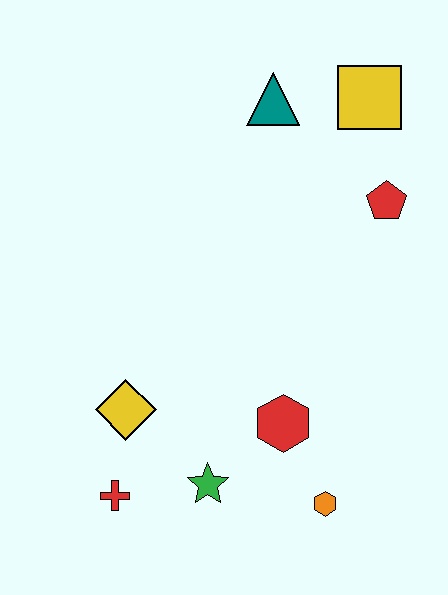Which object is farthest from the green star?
The yellow square is farthest from the green star.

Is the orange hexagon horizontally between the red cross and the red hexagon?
No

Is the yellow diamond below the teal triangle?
Yes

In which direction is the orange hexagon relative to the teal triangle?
The orange hexagon is below the teal triangle.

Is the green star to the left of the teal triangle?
Yes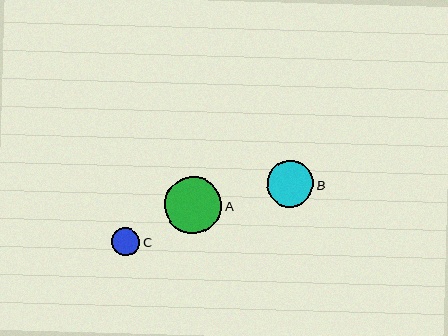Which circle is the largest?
Circle A is the largest with a size of approximately 57 pixels.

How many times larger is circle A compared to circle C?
Circle A is approximately 2.0 times the size of circle C.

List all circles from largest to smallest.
From largest to smallest: A, B, C.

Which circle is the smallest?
Circle C is the smallest with a size of approximately 28 pixels.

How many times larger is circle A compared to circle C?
Circle A is approximately 2.0 times the size of circle C.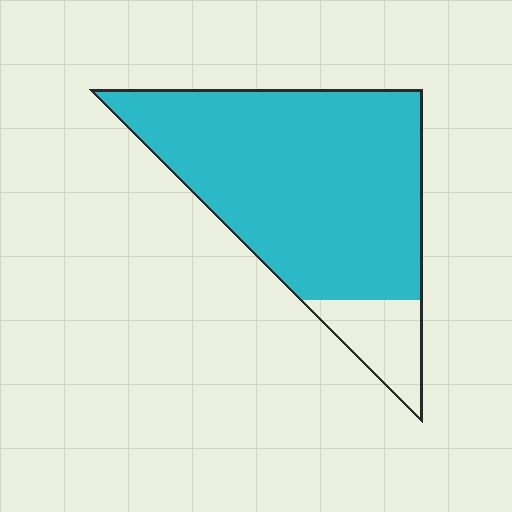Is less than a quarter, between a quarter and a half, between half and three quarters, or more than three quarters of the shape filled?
More than three quarters.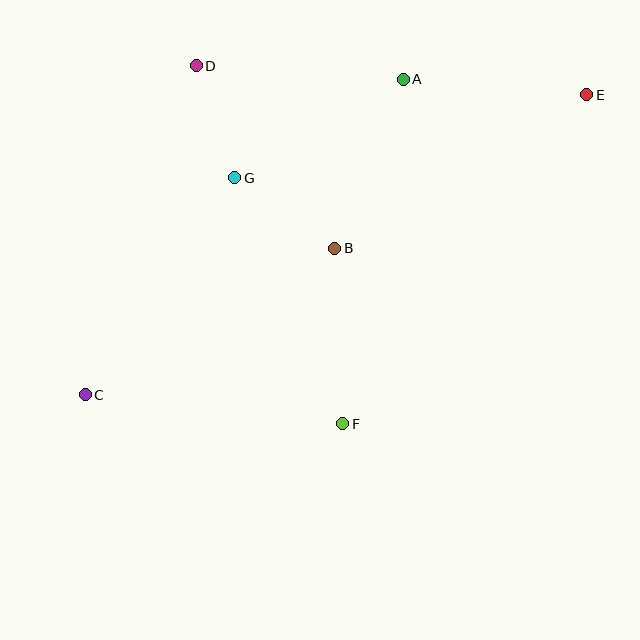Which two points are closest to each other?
Points D and G are closest to each other.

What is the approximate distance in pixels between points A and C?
The distance between A and C is approximately 448 pixels.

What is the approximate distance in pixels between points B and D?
The distance between B and D is approximately 229 pixels.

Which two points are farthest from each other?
Points C and E are farthest from each other.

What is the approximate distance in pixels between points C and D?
The distance between C and D is approximately 347 pixels.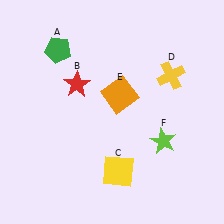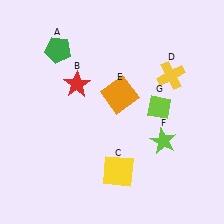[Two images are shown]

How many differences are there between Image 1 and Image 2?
There is 1 difference between the two images.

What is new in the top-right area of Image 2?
A lime diamond (G) was added in the top-right area of Image 2.